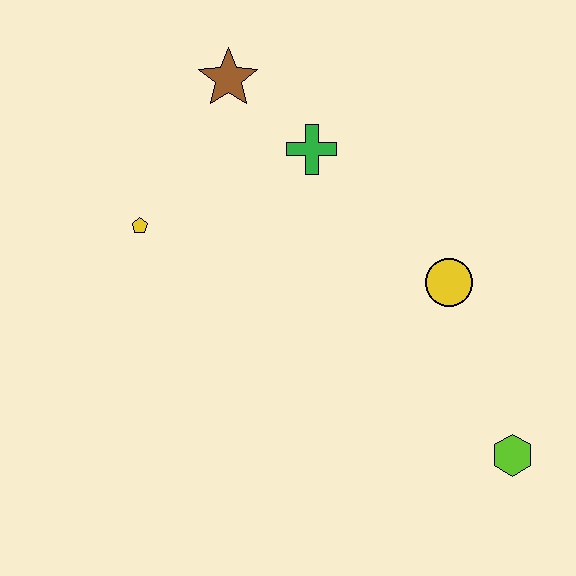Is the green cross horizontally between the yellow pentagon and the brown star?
No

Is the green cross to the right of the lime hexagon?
No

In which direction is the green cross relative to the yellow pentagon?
The green cross is to the right of the yellow pentagon.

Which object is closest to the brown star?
The green cross is closest to the brown star.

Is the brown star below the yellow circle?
No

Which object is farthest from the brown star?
The lime hexagon is farthest from the brown star.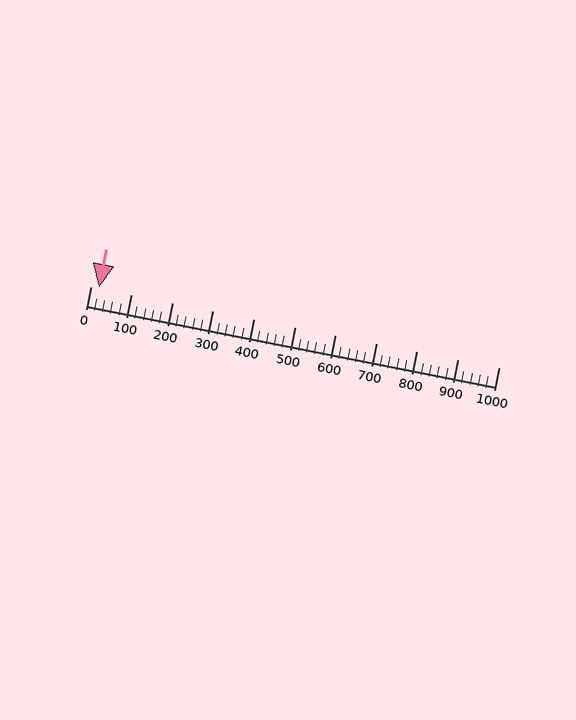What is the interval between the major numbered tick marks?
The major tick marks are spaced 100 units apart.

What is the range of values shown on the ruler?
The ruler shows values from 0 to 1000.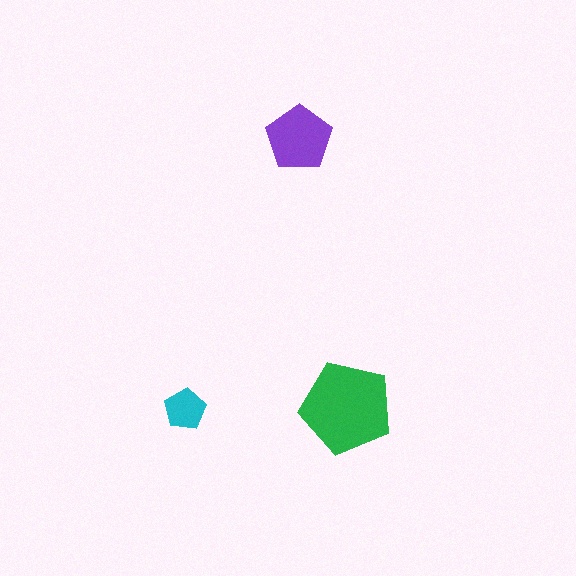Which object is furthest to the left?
The cyan pentagon is leftmost.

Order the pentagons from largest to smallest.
the green one, the purple one, the cyan one.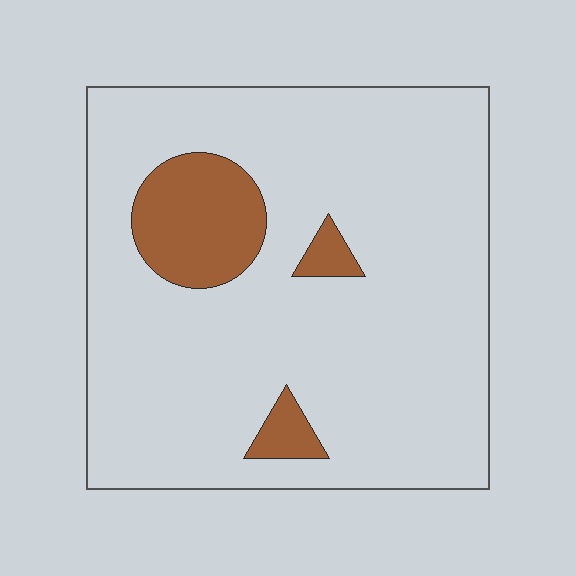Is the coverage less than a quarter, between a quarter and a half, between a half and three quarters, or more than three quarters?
Less than a quarter.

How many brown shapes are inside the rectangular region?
3.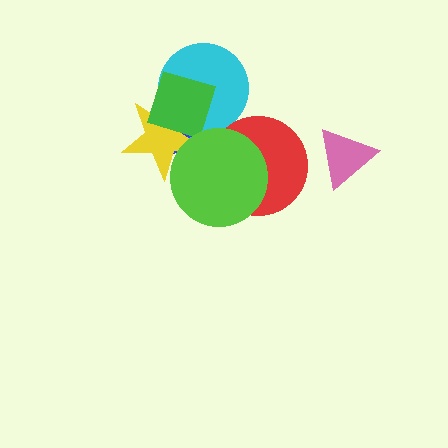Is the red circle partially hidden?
Yes, it is partially covered by another shape.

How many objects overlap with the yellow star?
4 objects overlap with the yellow star.